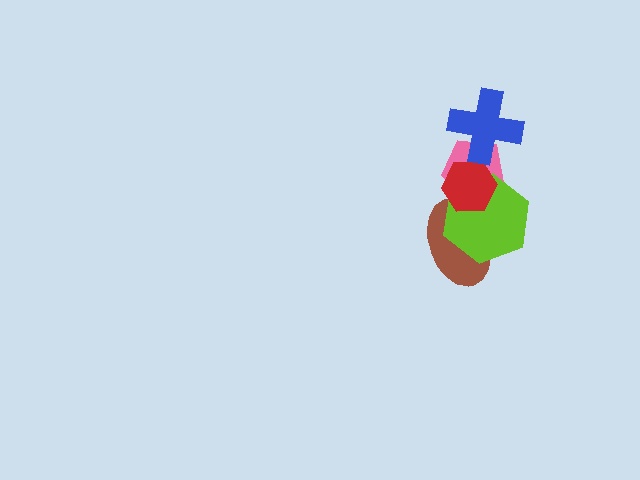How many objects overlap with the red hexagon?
3 objects overlap with the red hexagon.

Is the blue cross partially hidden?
No, no other shape covers it.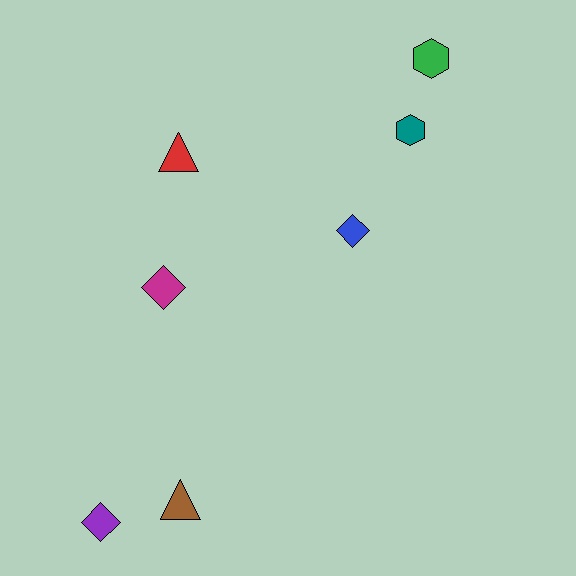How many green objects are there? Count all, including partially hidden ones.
There is 1 green object.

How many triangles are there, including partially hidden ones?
There are 2 triangles.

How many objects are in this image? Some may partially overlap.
There are 7 objects.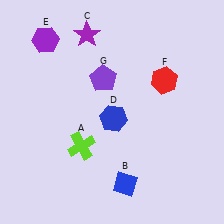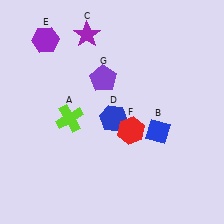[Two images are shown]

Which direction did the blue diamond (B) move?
The blue diamond (B) moved up.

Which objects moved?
The objects that moved are: the lime cross (A), the blue diamond (B), the red hexagon (F).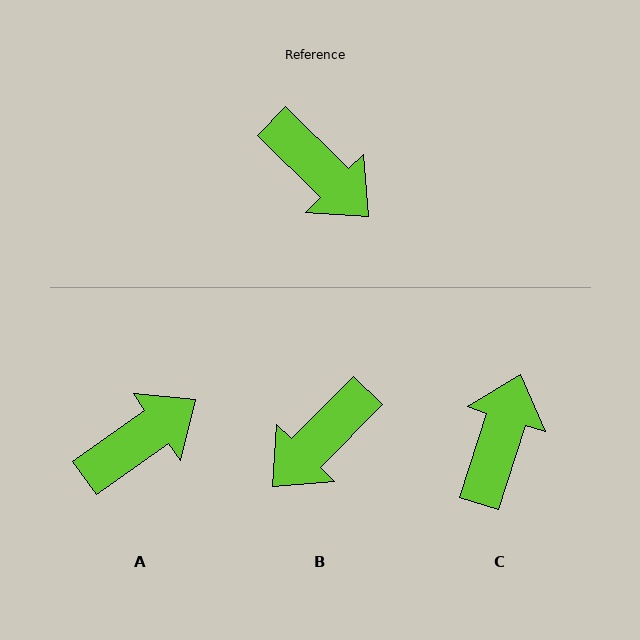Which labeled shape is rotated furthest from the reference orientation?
C, about 117 degrees away.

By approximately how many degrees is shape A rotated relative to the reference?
Approximately 80 degrees counter-clockwise.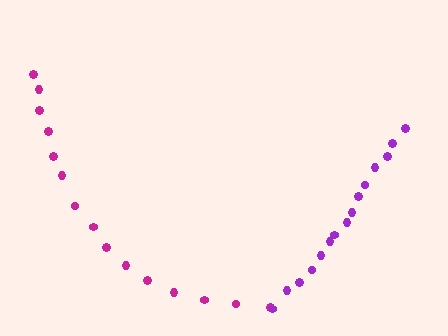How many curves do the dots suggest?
There are 2 distinct paths.